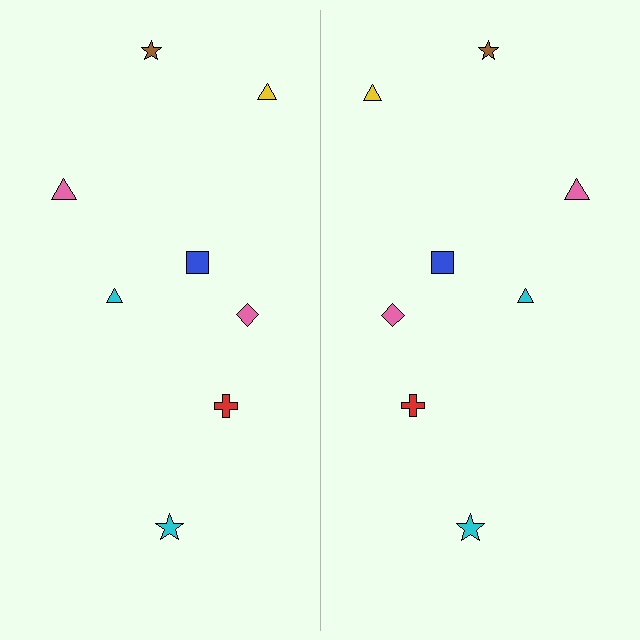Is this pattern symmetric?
Yes, this pattern has bilateral (reflection) symmetry.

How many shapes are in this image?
There are 16 shapes in this image.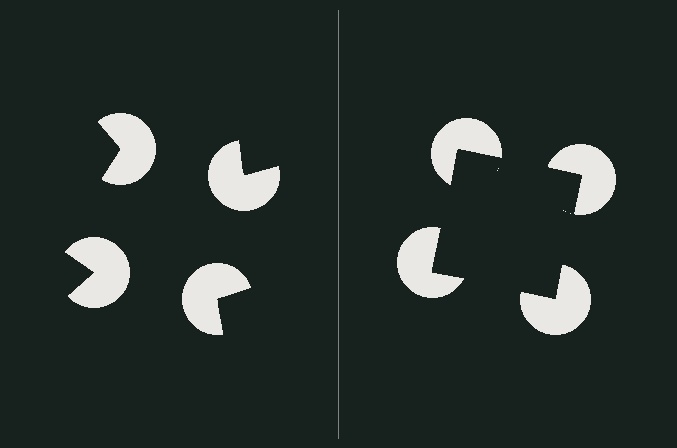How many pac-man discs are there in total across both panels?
8 — 4 on each side.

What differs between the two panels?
The pac-man discs are positioned identically on both sides; only the wedge orientations differ. On the right they align to a square; on the left they are misaligned.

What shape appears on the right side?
An illusory square.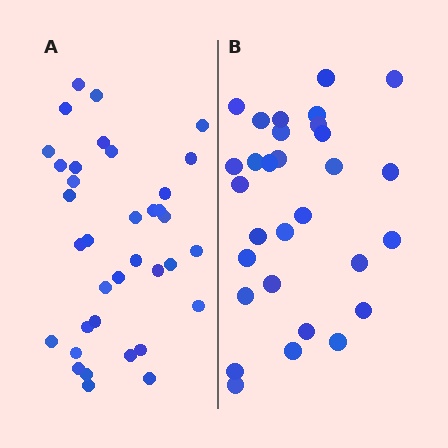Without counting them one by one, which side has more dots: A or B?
Region A (the left region) has more dots.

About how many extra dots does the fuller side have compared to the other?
Region A has about 6 more dots than region B.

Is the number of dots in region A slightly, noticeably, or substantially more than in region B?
Region A has only slightly more — the two regions are fairly close. The ratio is roughly 1.2 to 1.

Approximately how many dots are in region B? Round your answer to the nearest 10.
About 30 dots.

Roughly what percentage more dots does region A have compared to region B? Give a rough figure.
About 20% more.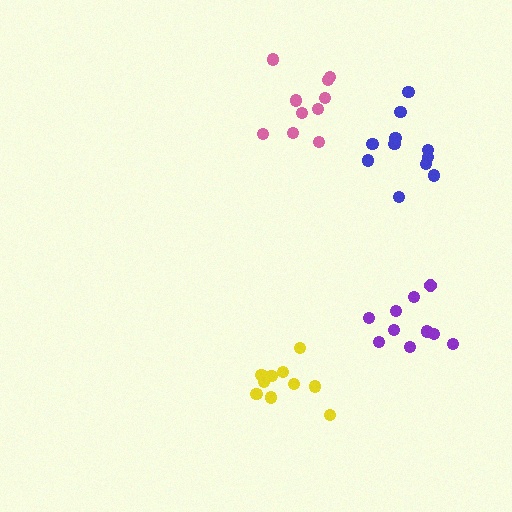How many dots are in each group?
Group 1: 10 dots, Group 2: 11 dots, Group 3: 10 dots, Group 4: 10 dots (41 total).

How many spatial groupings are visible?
There are 4 spatial groupings.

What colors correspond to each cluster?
The clusters are colored: purple, blue, yellow, pink.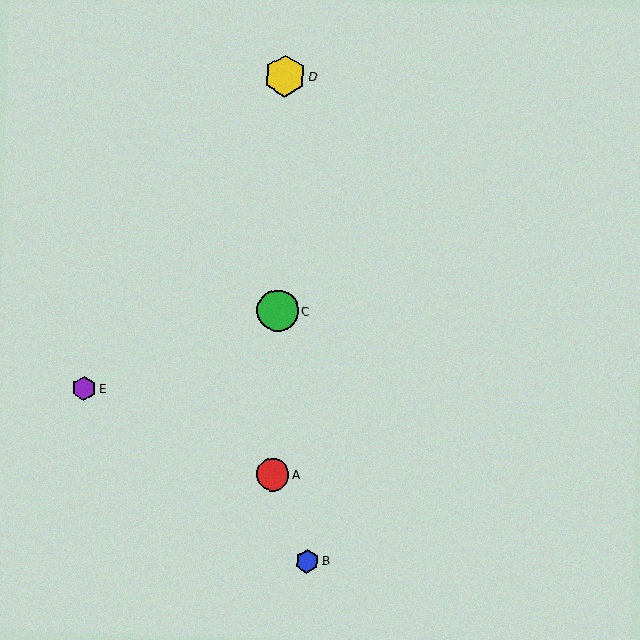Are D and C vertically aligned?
Yes, both are at x≈285.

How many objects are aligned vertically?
3 objects (A, C, D) are aligned vertically.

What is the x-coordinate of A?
Object A is at x≈273.